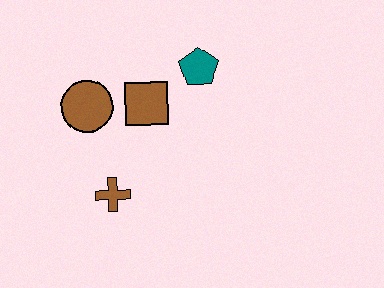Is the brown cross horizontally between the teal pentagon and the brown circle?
Yes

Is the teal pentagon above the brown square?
Yes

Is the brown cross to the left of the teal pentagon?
Yes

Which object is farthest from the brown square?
The brown cross is farthest from the brown square.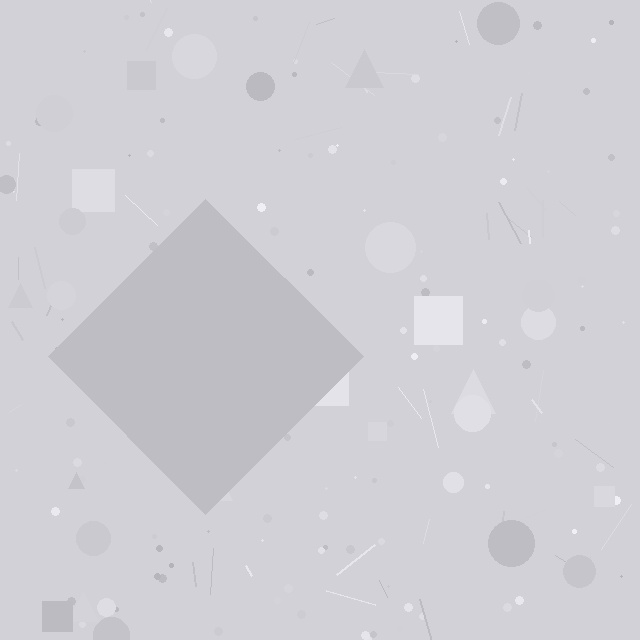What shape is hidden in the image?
A diamond is hidden in the image.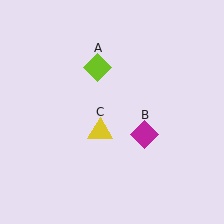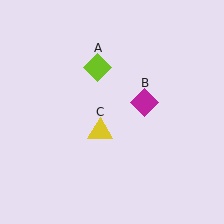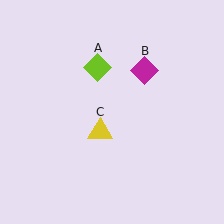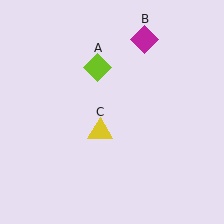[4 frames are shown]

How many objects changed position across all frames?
1 object changed position: magenta diamond (object B).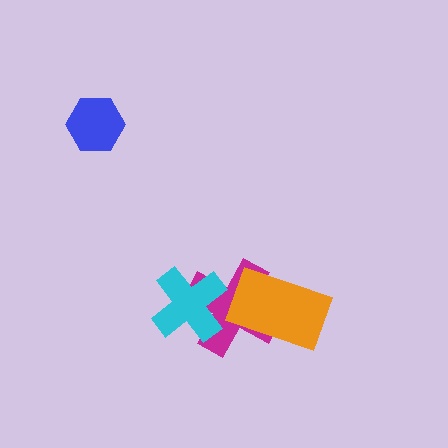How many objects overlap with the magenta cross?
2 objects overlap with the magenta cross.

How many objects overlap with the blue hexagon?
0 objects overlap with the blue hexagon.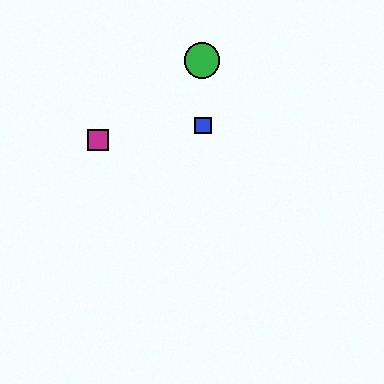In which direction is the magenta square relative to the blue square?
The magenta square is to the left of the blue square.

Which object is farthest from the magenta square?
The green circle is farthest from the magenta square.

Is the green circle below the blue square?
No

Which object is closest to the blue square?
The green circle is closest to the blue square.